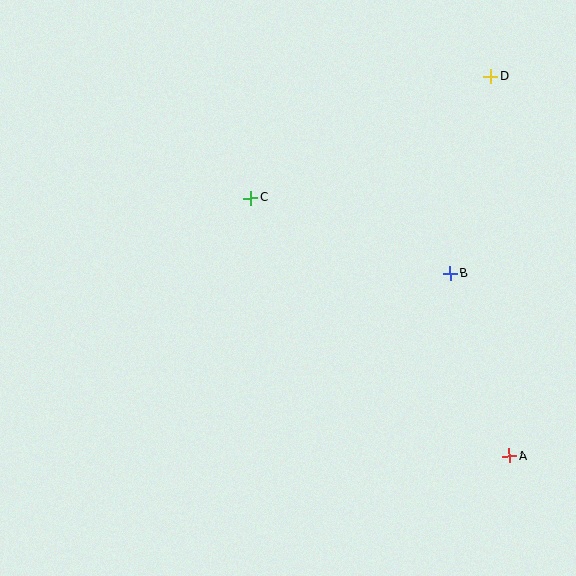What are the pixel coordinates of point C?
Point C is at (251, 198).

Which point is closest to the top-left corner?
Point C is closest to the top-left corner.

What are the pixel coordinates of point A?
Point A is at (509, 456).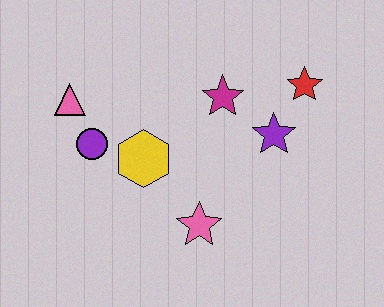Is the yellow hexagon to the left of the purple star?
Yes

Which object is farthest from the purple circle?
The red star is farthest from the purple circle.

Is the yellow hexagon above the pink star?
Yes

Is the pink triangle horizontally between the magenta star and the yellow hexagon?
No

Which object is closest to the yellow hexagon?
The purple circle is closest to the yellow hexagon.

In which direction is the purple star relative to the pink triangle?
The purple star is to the right of the pink triangle.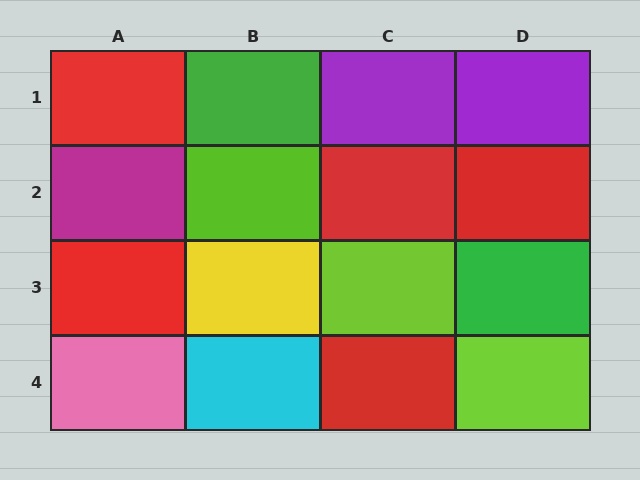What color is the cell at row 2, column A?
Magenta.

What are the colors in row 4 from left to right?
Pink, cyan, red, lime.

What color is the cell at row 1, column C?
Purple.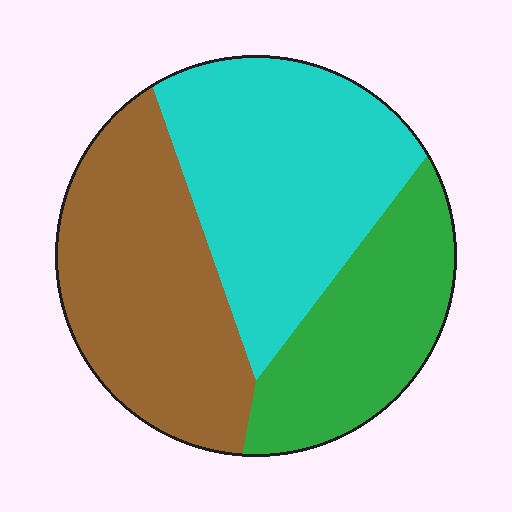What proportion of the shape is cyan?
Cyan takes up between a quarter and a half of the shape.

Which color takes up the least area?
Green, at roughly 25%.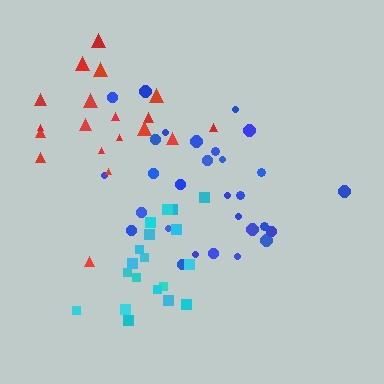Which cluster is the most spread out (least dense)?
Red.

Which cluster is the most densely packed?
Cyan.